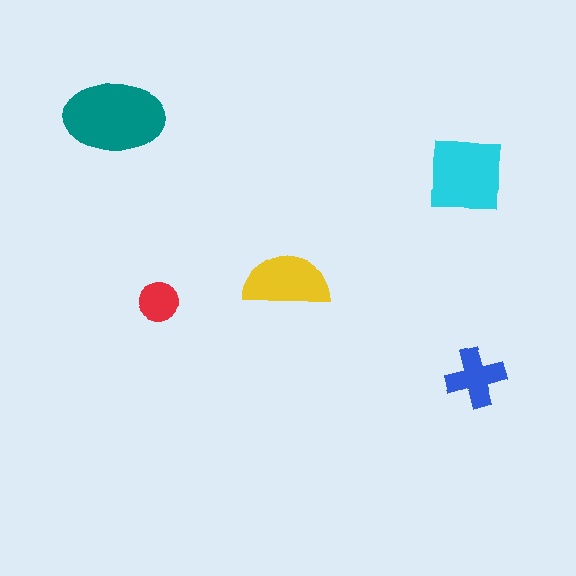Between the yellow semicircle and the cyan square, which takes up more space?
The cyan square.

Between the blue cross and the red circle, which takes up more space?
The blue cross.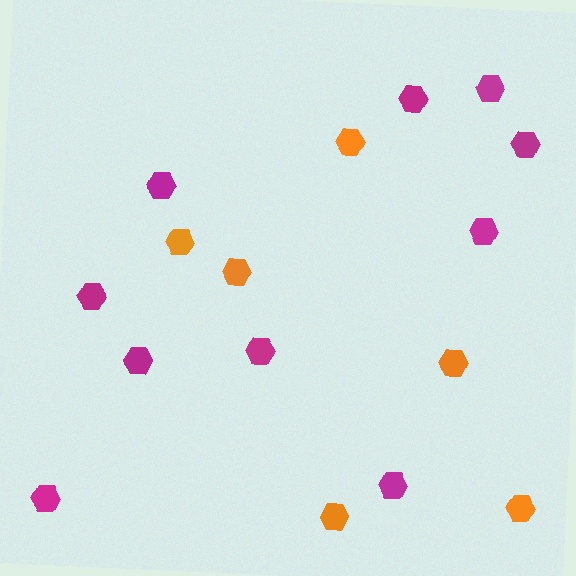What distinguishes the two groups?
There are 2 groups: one group of magenta hexagons (10) and one group of orange hexagons (6).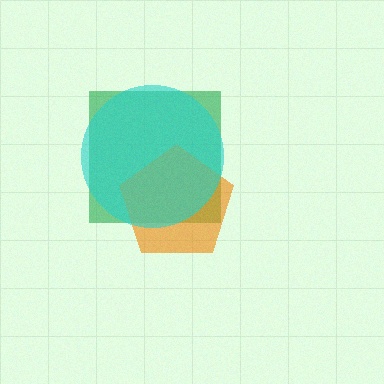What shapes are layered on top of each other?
The layered shapes are: a green square, an orange pentagon, a cyan circle.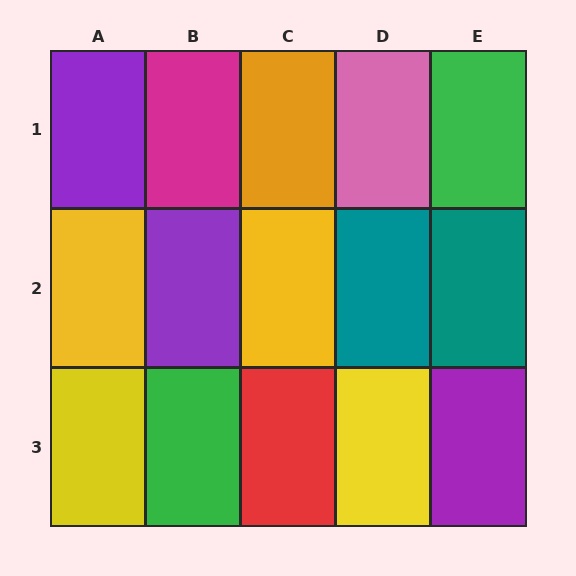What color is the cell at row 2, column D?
Teal.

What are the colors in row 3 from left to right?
Yellow, green, red, yellow, purple.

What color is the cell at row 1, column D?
Pink.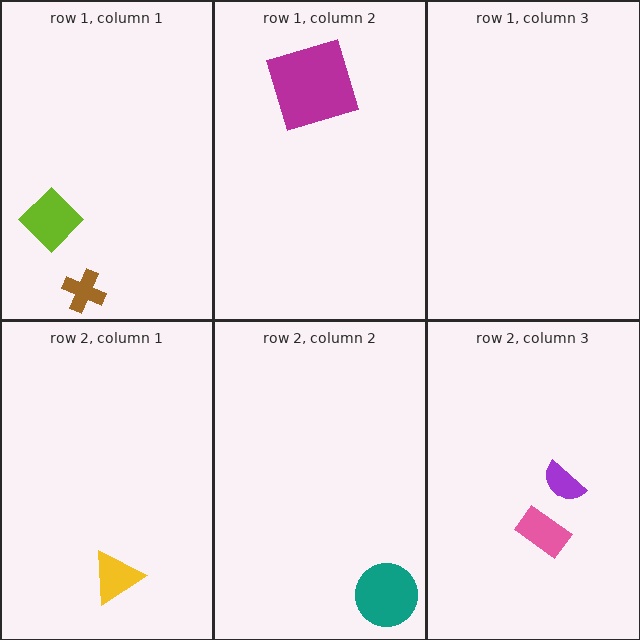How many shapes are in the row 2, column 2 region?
1.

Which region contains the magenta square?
The row 1, column 2 region.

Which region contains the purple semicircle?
The row 2, column 3 region.